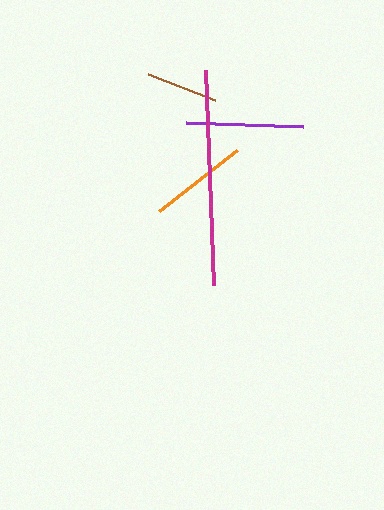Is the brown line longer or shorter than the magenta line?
The magenta line is longer than the brown line.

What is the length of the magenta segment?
The magenta segment is approximately 215 pixels long.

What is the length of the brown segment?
The brown segment is approximately 72 pixels long.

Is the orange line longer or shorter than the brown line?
The orange line is longer than the brown line.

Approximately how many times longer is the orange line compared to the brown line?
The orange line is approximately 1.4 times the length of the brown line.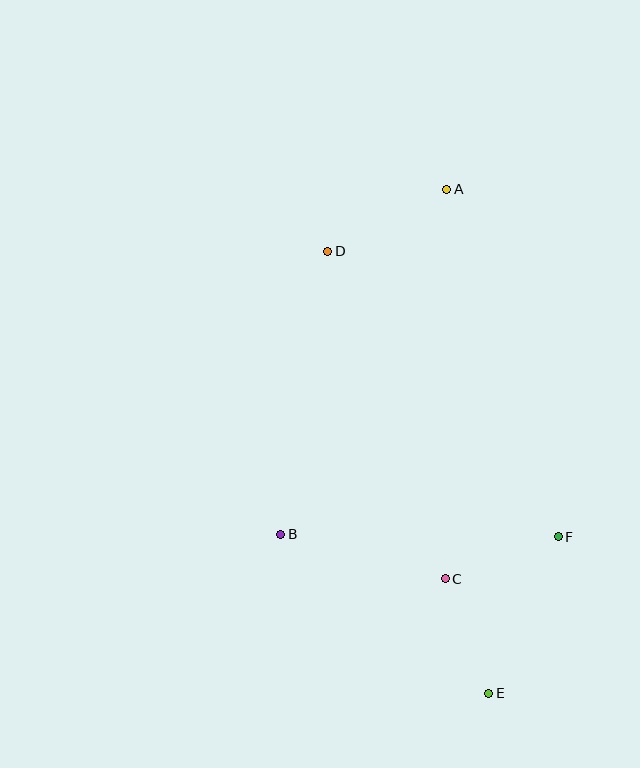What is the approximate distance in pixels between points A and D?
The distance between A and D is approximately 134 pixels.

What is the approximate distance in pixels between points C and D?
The distance between C and D is approximately 348 pixels.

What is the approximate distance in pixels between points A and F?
The distance between A and F is approximately 365 pixels.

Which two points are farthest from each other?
Points A and E are farthest from each other.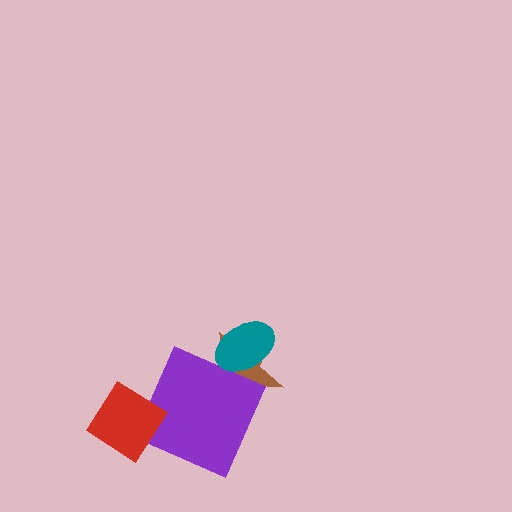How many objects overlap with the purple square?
1 object overlaps with the purple square.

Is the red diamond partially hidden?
No, no other shape covers it.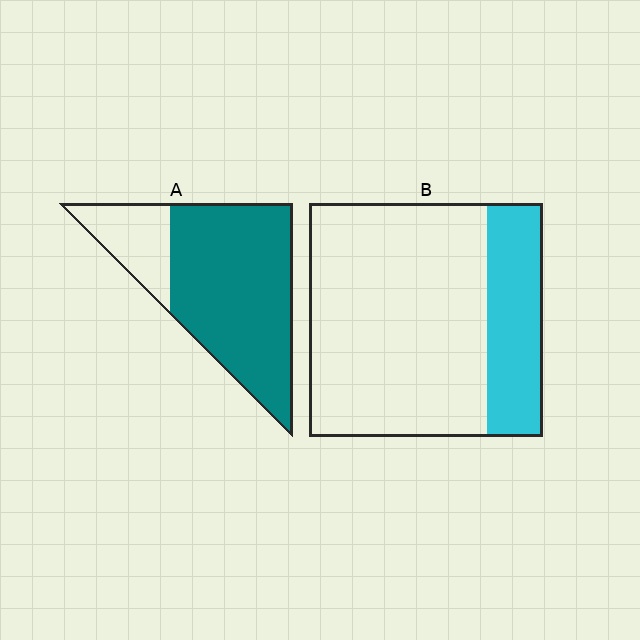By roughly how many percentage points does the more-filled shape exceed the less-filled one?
By roughly 55 percentage points (A over B).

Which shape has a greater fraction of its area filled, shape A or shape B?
Shape A.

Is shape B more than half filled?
No.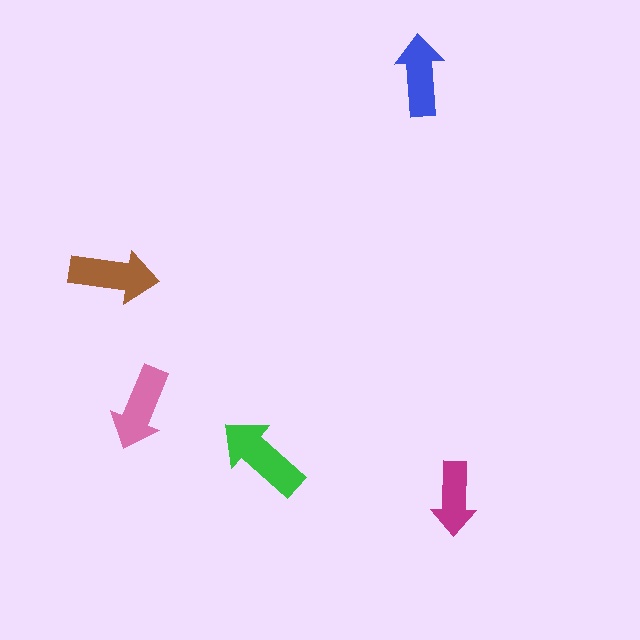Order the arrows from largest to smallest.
the green one, the brown one, the pink one, the blue one, the magenta one.